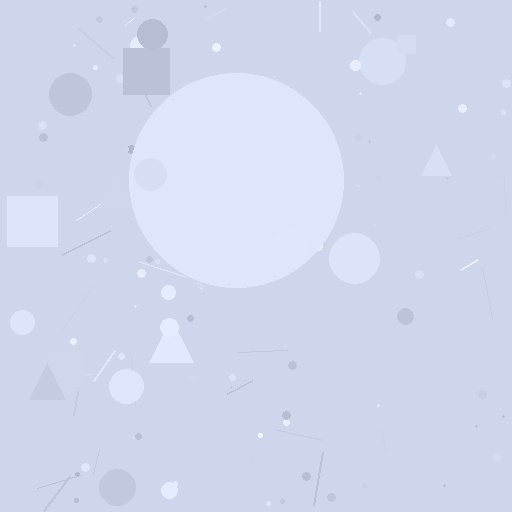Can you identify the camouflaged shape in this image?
The camouflaged shape is a circle.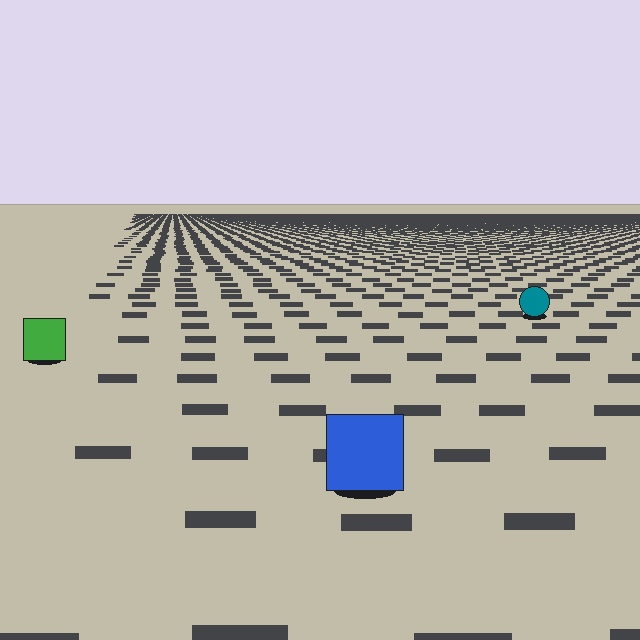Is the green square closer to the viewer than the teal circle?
Yes. The green square is closer — you can tell from the texture gradient: the ground texture is coarser near it.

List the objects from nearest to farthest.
From nearest to farthest: the blue square, the green square, the teal circle.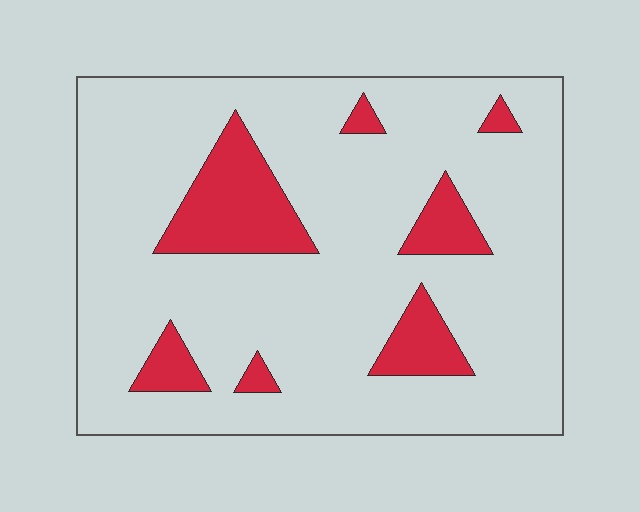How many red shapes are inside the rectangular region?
7.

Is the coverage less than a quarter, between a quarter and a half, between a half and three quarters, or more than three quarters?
Less than a quarter.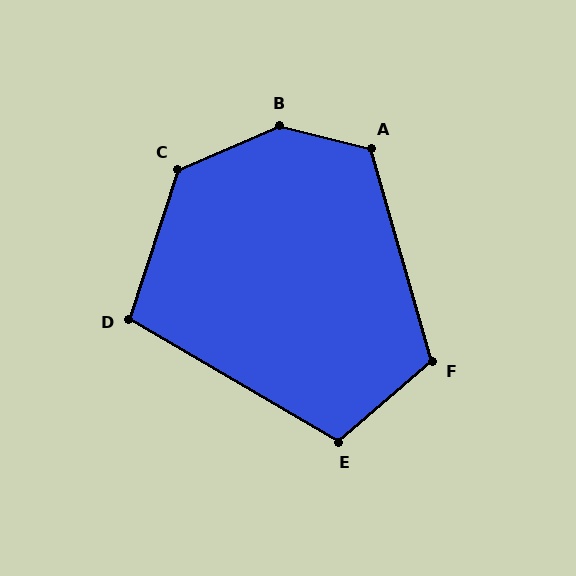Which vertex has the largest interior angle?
B, at approximately 143 degrees.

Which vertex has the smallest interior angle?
D, at approximately 102 degrees.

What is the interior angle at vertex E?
Approximately 109 degrees (obtuse).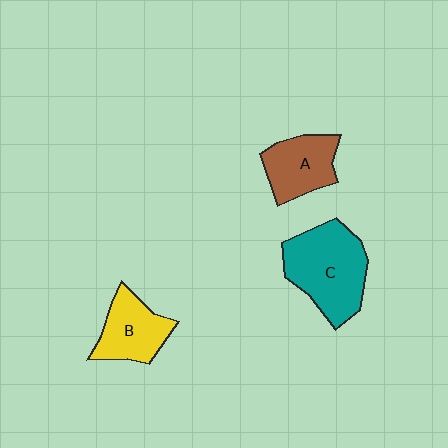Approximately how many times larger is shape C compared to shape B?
Approximately 1.6 times.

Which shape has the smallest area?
Shape B (yellow).